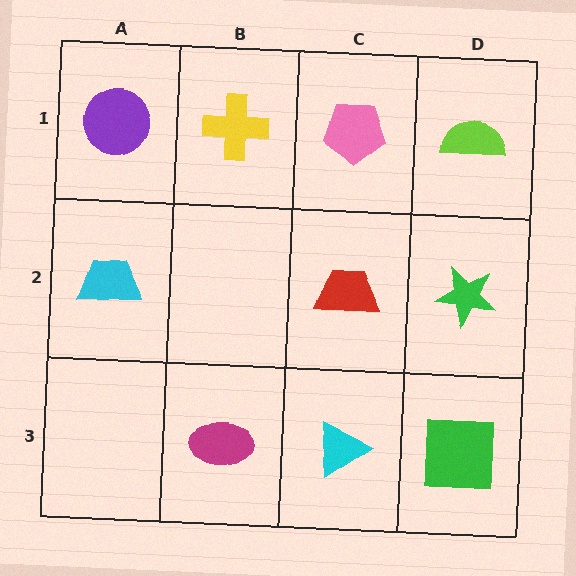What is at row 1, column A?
A purple circle.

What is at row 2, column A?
A cyan trapezoid.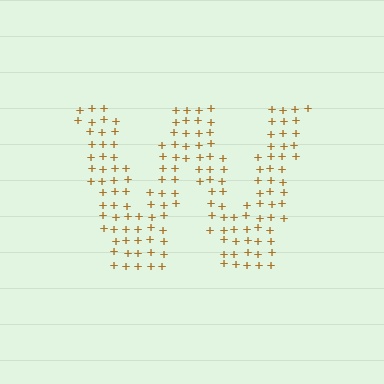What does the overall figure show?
The overall figure shows the letter W.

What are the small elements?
The small elements are plus signs.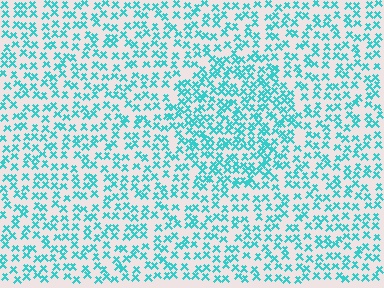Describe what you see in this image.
The image contains small cyan elements arranged at two different densities. A circle-shaped region is visible where the elements are more densely packed than the surrounding area.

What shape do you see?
I see a circle.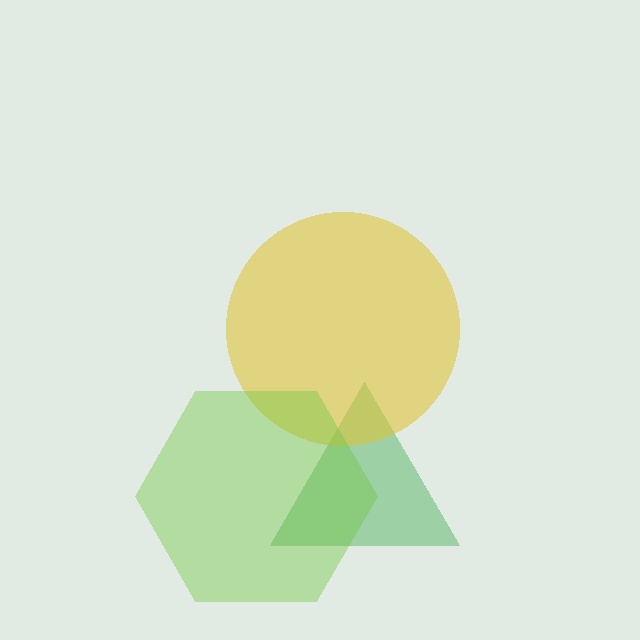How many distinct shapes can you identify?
There are 3 distinct shapes: a green triangle, a yellow circle, a lime hexagon.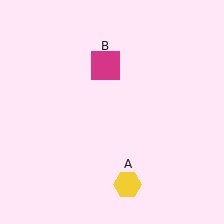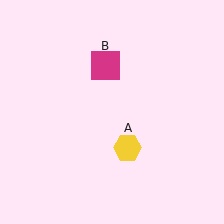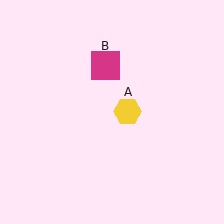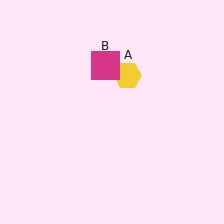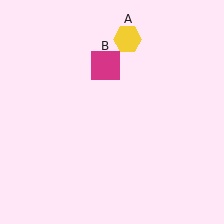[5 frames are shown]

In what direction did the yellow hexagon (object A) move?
The yellow hexagon (object A) moved up.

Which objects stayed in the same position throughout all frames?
Magenta square (object B) remained stationary.